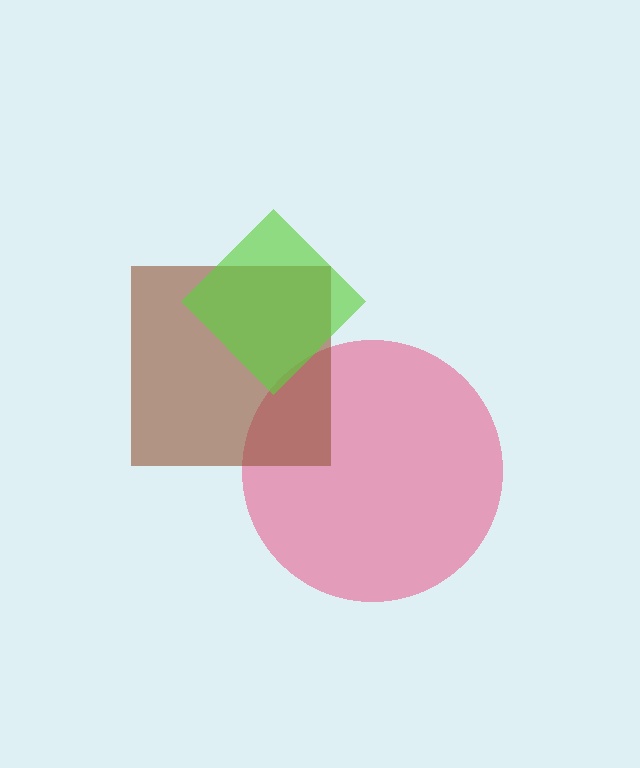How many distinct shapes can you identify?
There are 3 distinct shapes: a pink circle, a brown square, a lime diamond.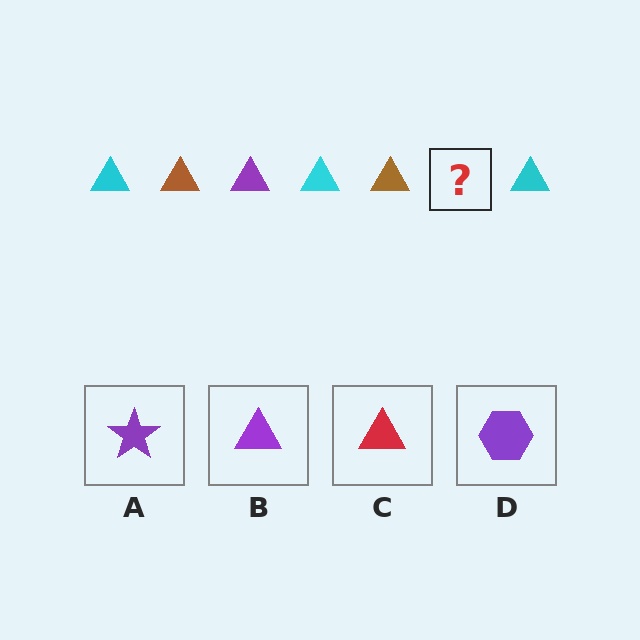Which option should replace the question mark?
Option B.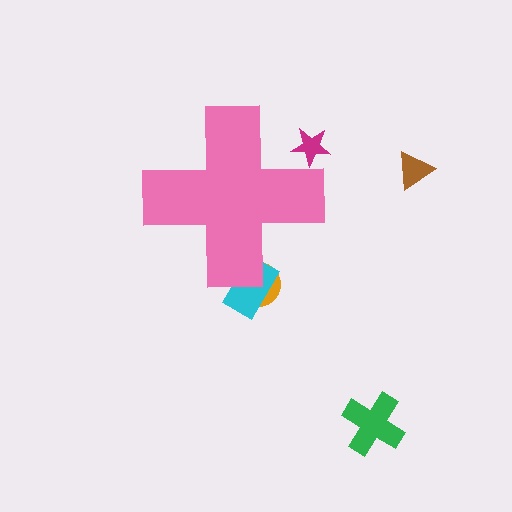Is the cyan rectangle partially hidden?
Yes, the cyan rectangle is partially hidden behind the pink cross.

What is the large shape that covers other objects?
A pink cross.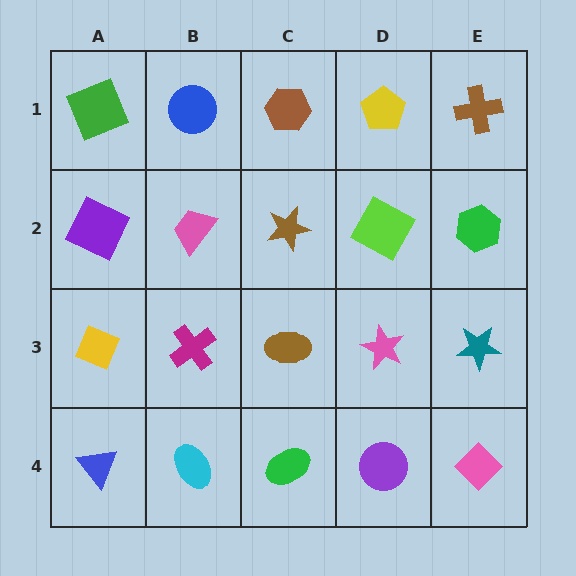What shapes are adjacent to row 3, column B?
A pink trapezoid (row 2, column B), a cyan ellipse (row 4, column B), a yellow diamond (row 3, column A), a brown ellipse (row 3, column C).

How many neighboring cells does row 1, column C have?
3.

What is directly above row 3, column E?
A green hexagon.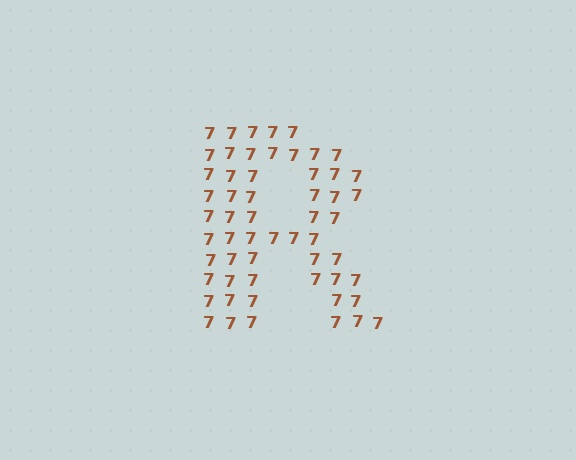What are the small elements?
The small elements are digit 7's.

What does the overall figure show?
The overall figure shows the letter R.